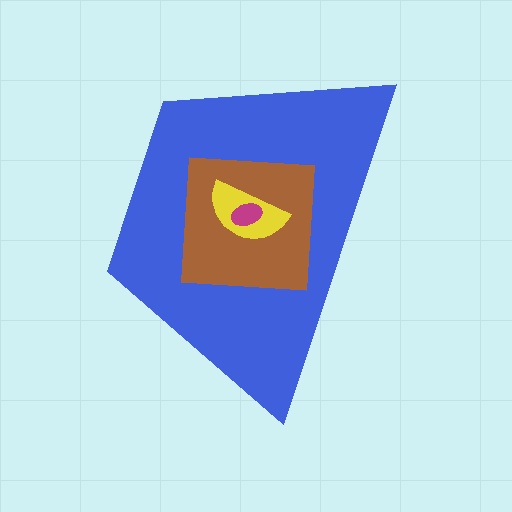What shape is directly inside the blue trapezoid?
The brown square.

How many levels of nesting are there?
4.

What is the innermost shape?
The magenta ellipse.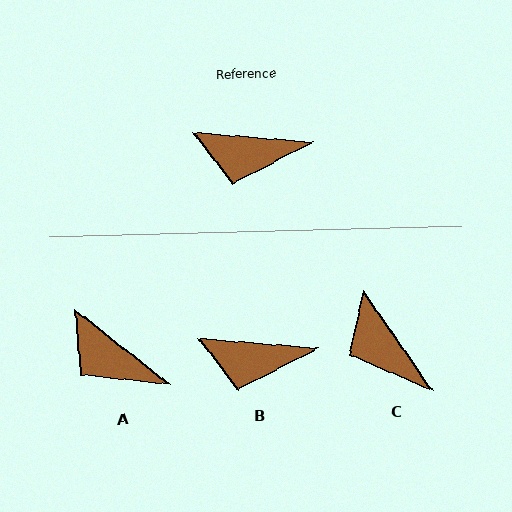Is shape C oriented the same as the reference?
No, it is off by about 50 degrees.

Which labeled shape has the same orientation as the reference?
B.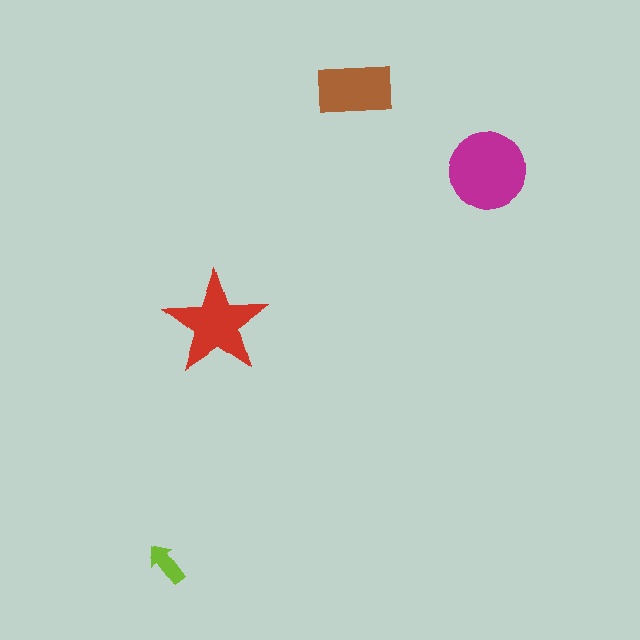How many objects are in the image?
There are 4 objects in the image.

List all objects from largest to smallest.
The magenta circle, the red star, the brown rectangle, the lime arrow.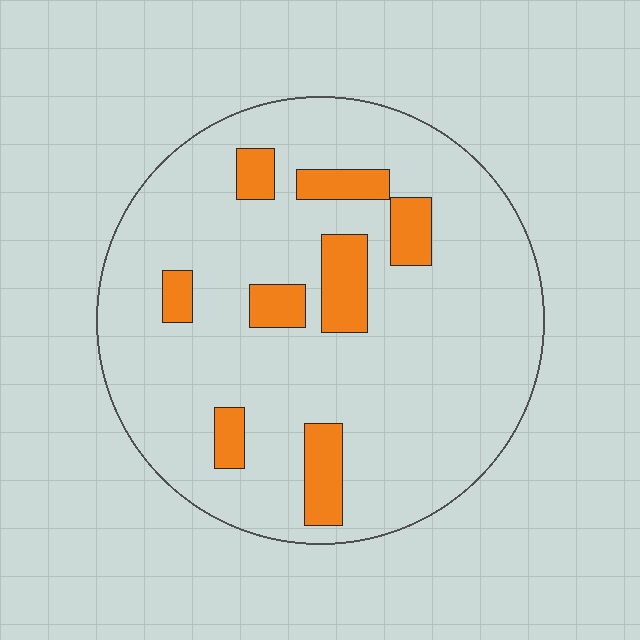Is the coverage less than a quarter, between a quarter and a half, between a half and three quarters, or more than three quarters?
Less than a quarter.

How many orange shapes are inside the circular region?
8.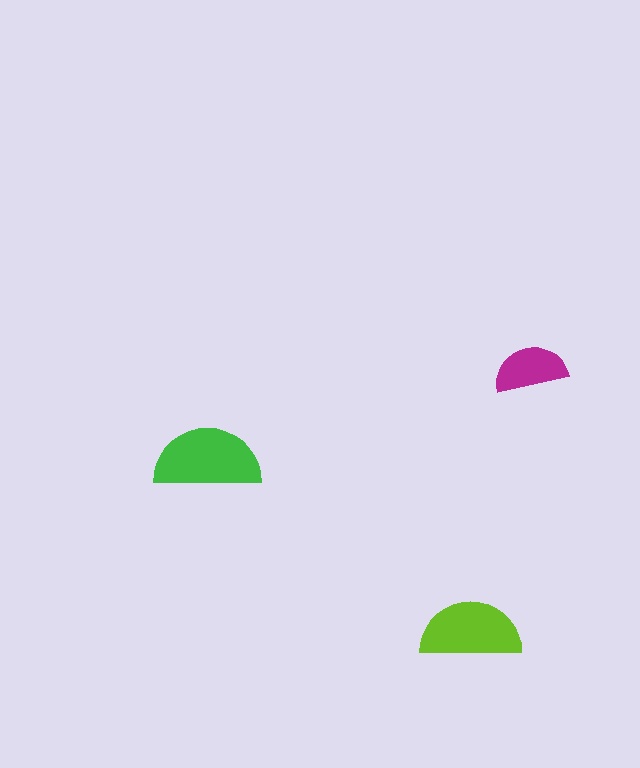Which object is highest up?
The magenta semicircle is topmost.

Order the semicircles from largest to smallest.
the green one, the lime one, the magenta one.